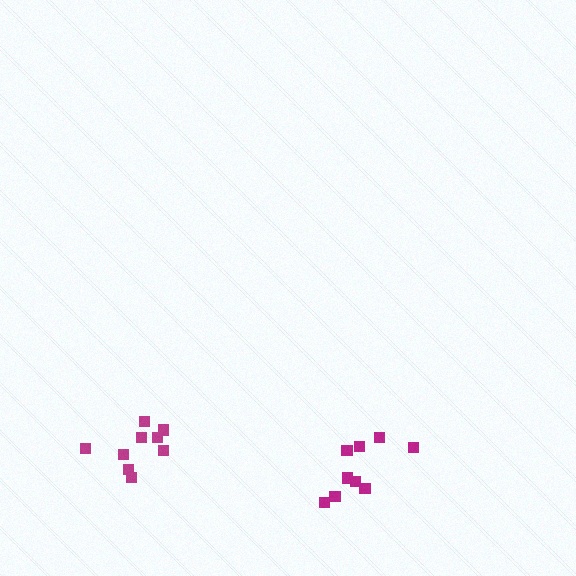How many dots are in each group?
Group 1: 9 dots, Group 2: 9 dots (18 total).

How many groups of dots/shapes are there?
There are 2 groups.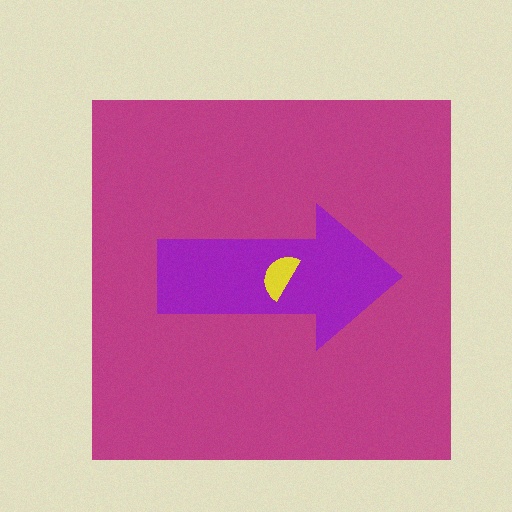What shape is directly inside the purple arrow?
The yellow semicircle.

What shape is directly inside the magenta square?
The purple arrow.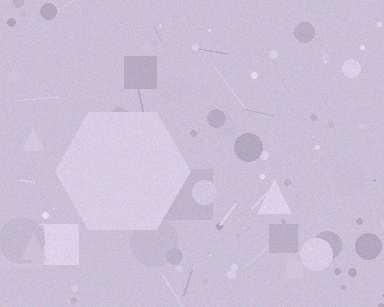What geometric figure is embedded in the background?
A hexagon is embedded in the background.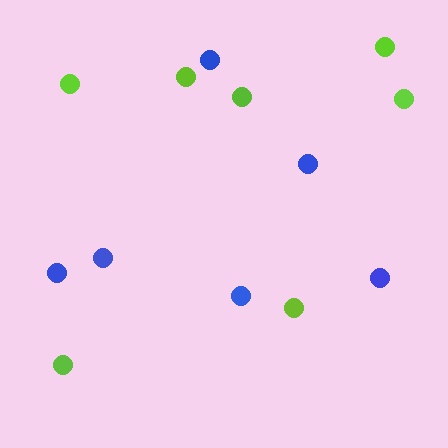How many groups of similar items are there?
There are 2 groups: one group of blue circles (6) and one group of lime circles (7).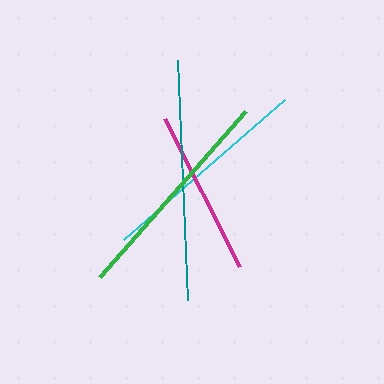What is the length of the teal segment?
The teal segment is approximately 241 pixels long.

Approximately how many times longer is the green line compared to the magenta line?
The green line is approximately 1.3 times the length of the magenta line.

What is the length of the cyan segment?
The cyan segment is approximately 213 pixels long.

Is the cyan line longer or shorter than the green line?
The green line is longer than the cyan line.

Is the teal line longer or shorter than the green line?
The teal line is longer than the green line.